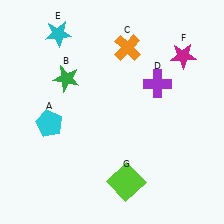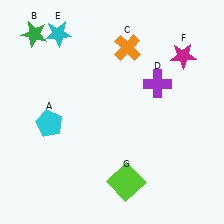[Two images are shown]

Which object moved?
The green star (B) moved up.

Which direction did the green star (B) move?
The green star (B) moved up.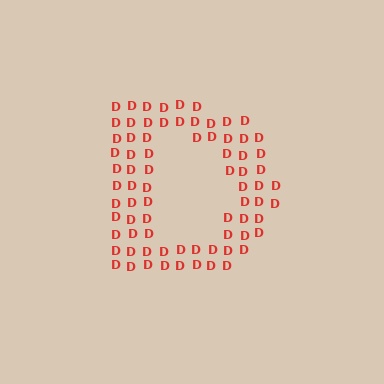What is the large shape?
The large shape is the letter D.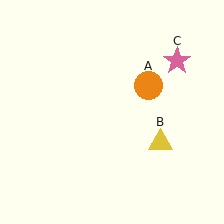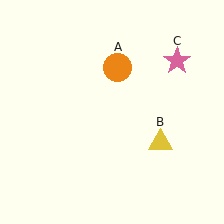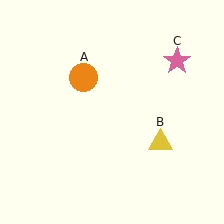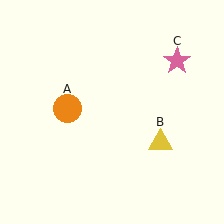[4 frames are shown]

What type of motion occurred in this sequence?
The orange circle (object A) rotated counterclockwise around the center of the scene.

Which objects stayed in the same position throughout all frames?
Yellow triangle (object B) and pink star (object C) remained stationary.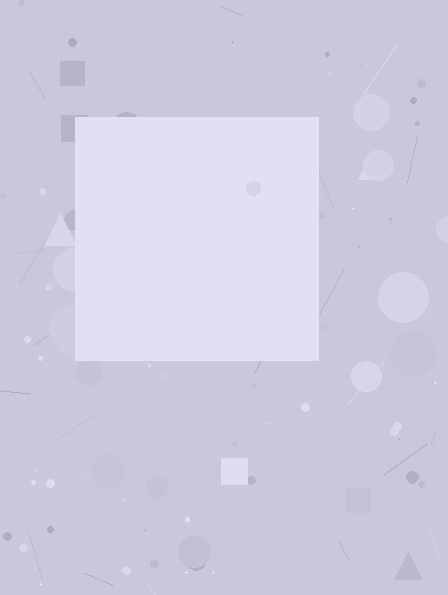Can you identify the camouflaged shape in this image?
The camouflaged shape is a square.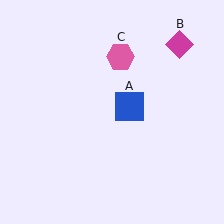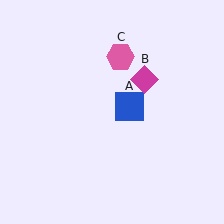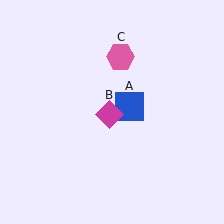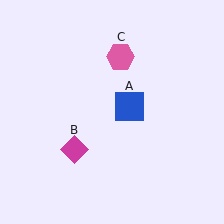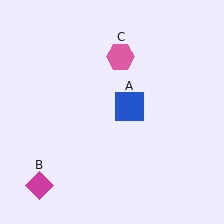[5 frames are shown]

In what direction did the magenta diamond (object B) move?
The magenta diamond (object B) moved down and to the left.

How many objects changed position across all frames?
1 object changed position: magenta diamond (object B).